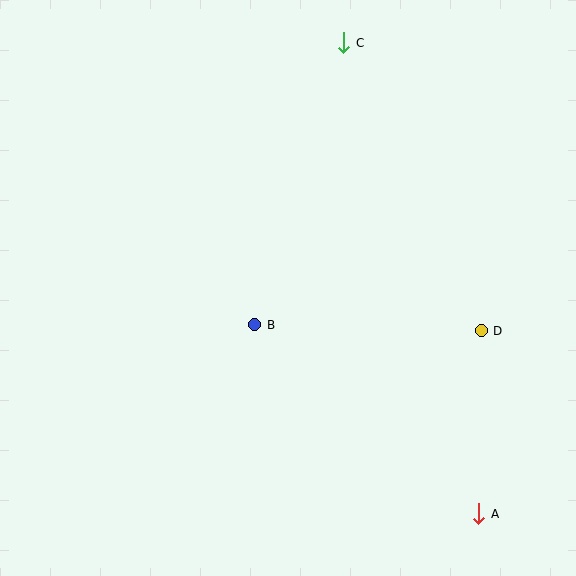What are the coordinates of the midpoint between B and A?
The midpoint between B and A is at (367, 419).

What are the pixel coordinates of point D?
Point D is at (481, 331).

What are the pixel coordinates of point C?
Point C is at (344, 43).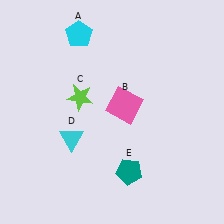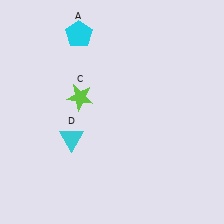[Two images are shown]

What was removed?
The pink square (B), the teal pentagon (E) were removed in Image 2.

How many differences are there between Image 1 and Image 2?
There are 2 differences between the two images.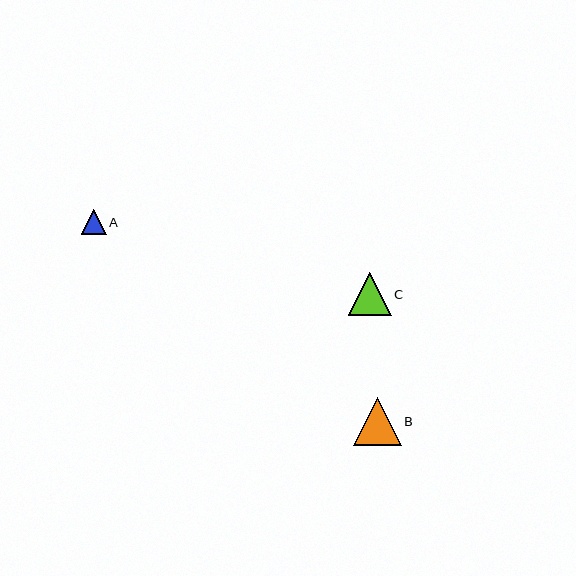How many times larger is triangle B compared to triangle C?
Triangle B is approximately 1.1 times the size of triangle C.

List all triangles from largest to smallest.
From largest to smallest: B, C, A.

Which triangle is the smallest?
Triangle A is the smallest with a size of approximately 25 pixels.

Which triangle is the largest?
Triangle B is the largest with a size of approximately 48 pixels.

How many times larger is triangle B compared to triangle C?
Triangle B is approximately 1.1 times the size of triangle C.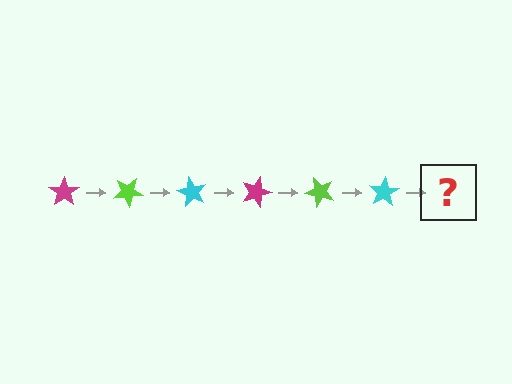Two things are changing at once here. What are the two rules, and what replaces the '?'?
The two rules are that it rotates 30 degrees each step and the color cycles through magenta, lime, and cyan. The '?' should be a magenta star, rotated 180 degrees from the start.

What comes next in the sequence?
The next element should be a magenta star, rotated 180 degrees from the start.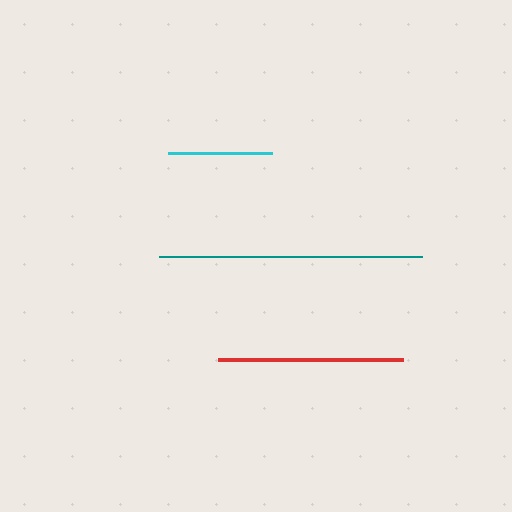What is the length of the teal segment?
The teal segment is approximately 263 pixels long.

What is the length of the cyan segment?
The cyan segment is approximately 104 pixels long.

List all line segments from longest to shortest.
From longest to shortest: teal, red, cyan.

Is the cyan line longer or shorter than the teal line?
The teal line is longer than the cyan line.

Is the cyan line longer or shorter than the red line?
The red line is longer than the cyan line.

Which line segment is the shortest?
The cyan line is the shortest at approximately 104 pixels.